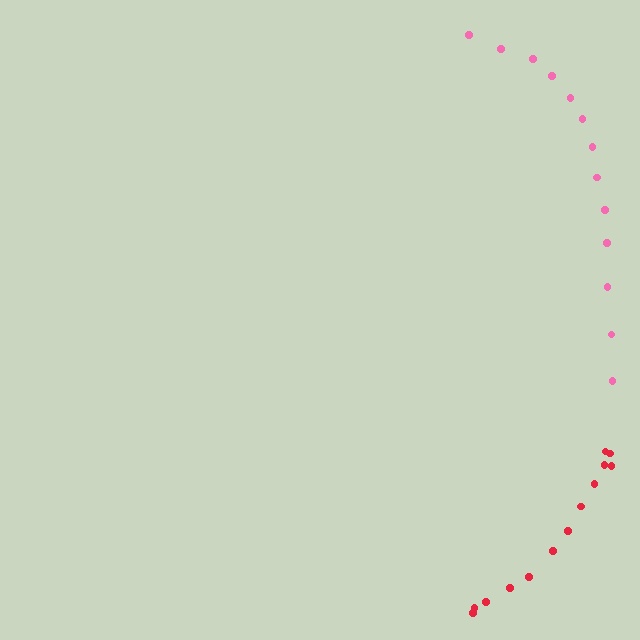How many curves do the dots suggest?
There are 2 distinct paths.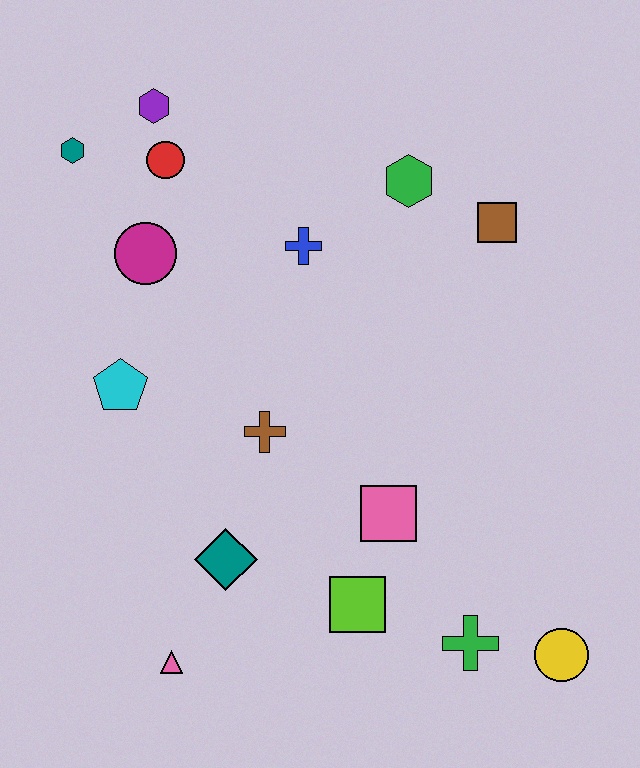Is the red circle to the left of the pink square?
Yes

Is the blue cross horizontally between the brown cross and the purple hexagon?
No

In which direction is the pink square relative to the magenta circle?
The pink square is below the magenta circle.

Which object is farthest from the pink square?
The teal hexagon is farthest from the pink square.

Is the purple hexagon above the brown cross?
Yes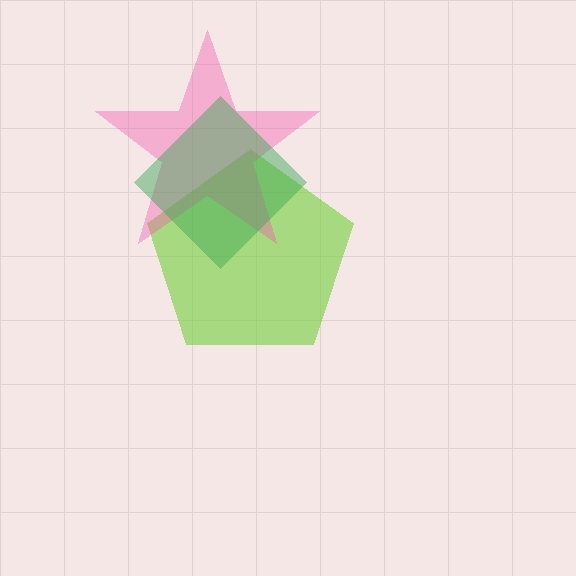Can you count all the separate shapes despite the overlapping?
Yes, there are 3 separate shapes.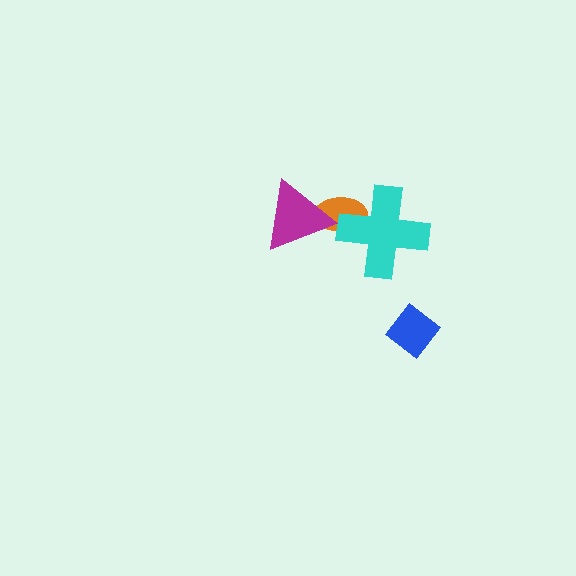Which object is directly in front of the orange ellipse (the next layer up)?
The magenta triangle is directly in front of the orange ellipse.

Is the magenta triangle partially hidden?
No, no other shape covers it.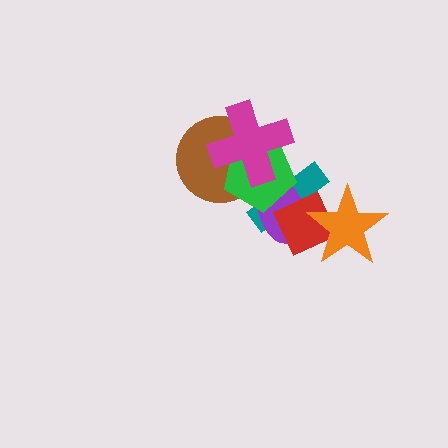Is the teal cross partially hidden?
Yes, it is partially covered by another shape.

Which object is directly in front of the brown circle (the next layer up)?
The green pentagon is directly in front of the brown circle.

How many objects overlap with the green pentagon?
4 objects overlap with the green pentagon.